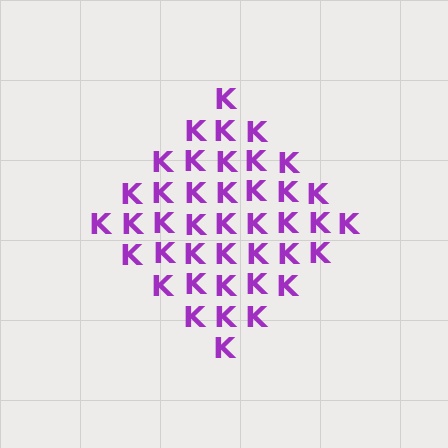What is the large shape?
The large shape is a diamond.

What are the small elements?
The small elements are letter K's.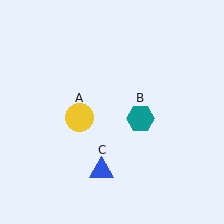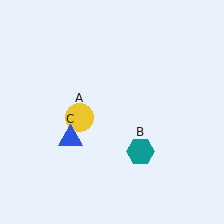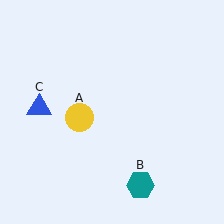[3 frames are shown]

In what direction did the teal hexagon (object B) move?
The teal hexagon (object B) moved down.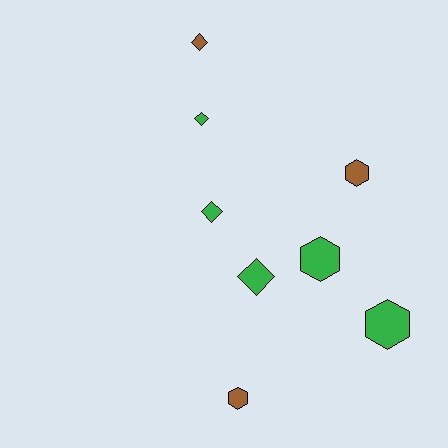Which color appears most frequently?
Green, with 5 objects.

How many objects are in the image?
There are 8 objects.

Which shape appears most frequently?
Diamond, with 4 objects.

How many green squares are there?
There are no green squares.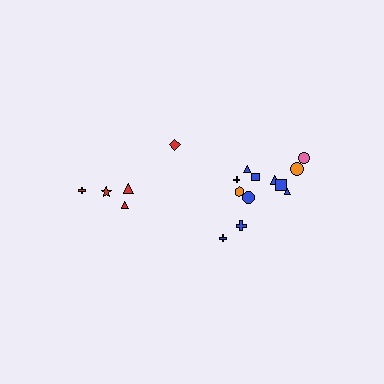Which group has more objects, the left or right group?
The right group.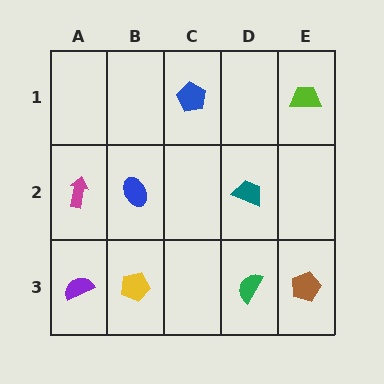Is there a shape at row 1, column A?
No, that cell is empty.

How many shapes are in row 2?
3 shapes.